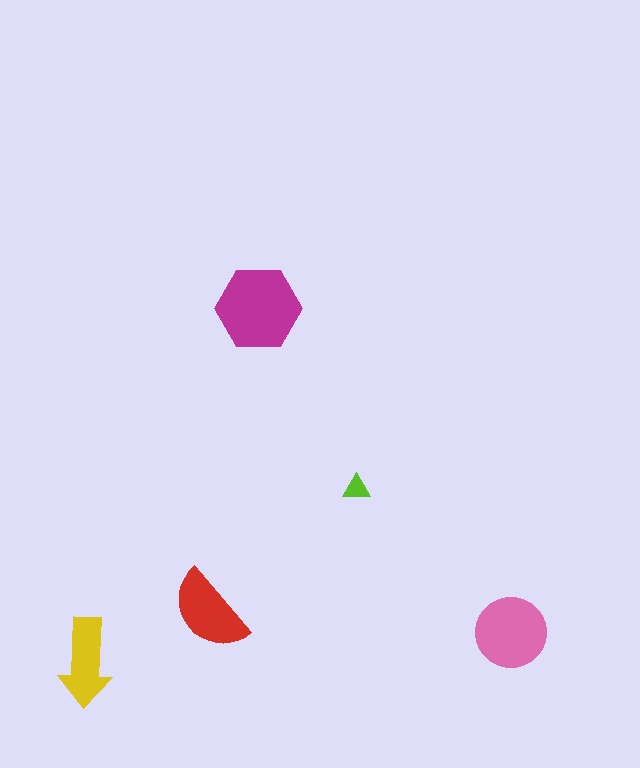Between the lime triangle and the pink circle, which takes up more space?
The pink circle.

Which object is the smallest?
The lime triangle.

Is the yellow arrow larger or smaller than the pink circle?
Smaller.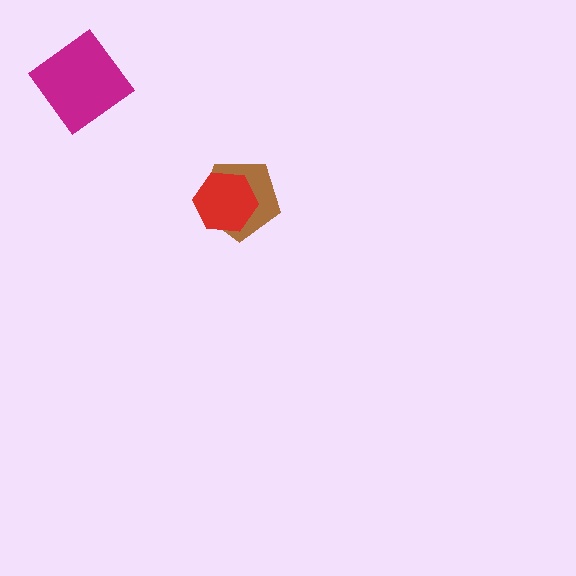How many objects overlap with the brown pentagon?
1 object overlaps with the brown pentagon.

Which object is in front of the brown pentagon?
The red hexagon is in front of the brown pentagon.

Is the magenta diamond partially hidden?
No, no other shape covers it.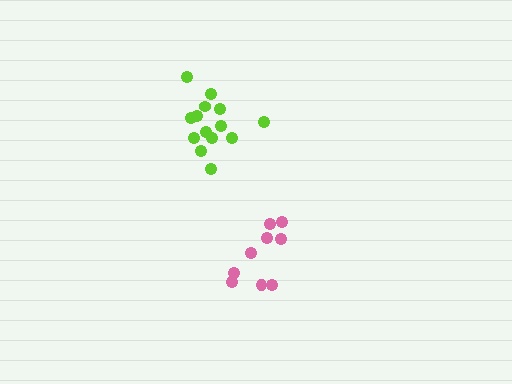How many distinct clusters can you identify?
There are 2 distinct clusters.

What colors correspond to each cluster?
The clusters are colored: lime, pink.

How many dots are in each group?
Group 1: 14 dots, Group 2: 9 dots (23 total).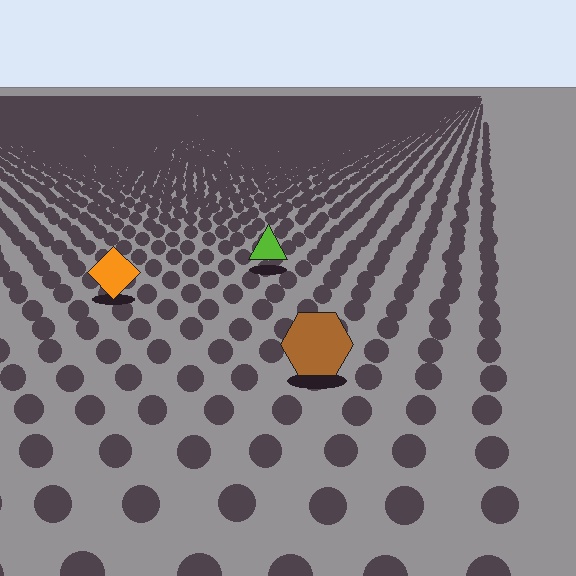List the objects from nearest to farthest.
From nearest to farthest: the brown hexagon, the orange diamond, the lime triangle.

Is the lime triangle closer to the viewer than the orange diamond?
No. The orange diamond is closer — you can tell from the texture gradient: the ground texture is coarser near it.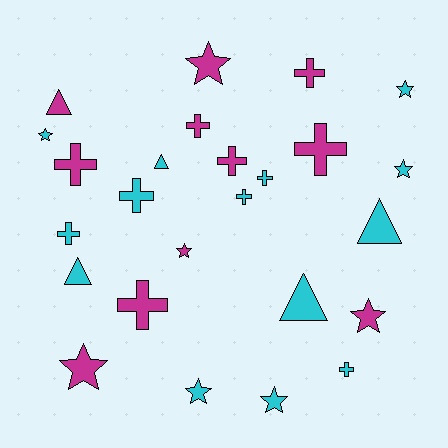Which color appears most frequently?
Cyan, with 14 objects.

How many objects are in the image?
There are 25 objects.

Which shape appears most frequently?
Cross, with 11 objects.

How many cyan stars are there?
There are 5 cyan stars.